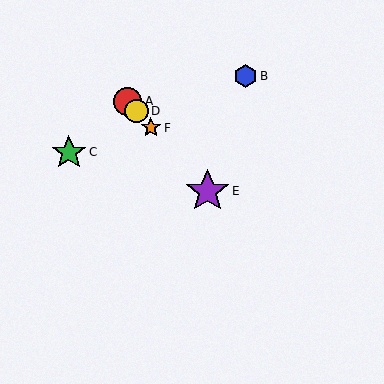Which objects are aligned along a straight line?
Objects A, D, E, F are aligned along a straight line.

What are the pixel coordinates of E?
Object E is at (208, 191).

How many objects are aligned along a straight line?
4 objects (A, D, E, F) are aligned along a straight line.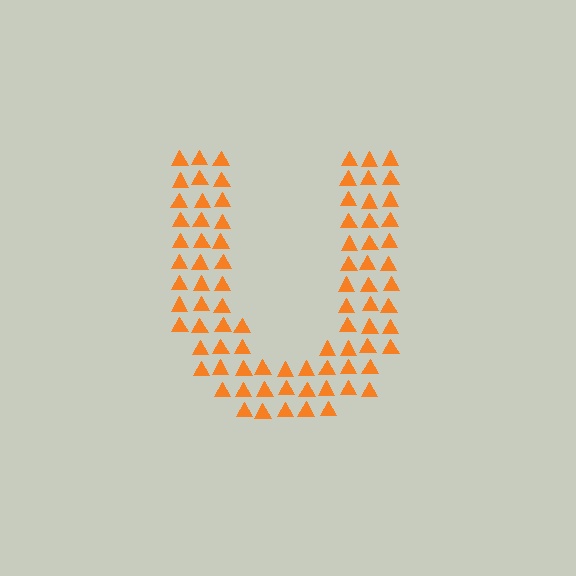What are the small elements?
The small elements are triangles.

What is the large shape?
The large shape is the letter U.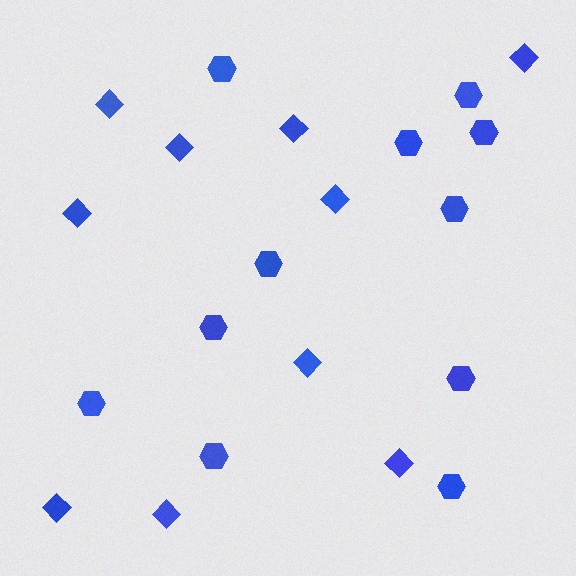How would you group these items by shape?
There are 2 groups: one group of diamonds (10) and one group of hexagons (11).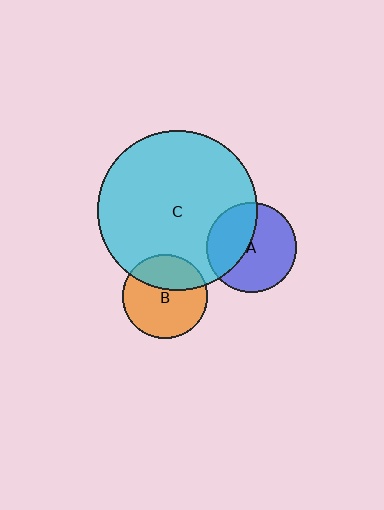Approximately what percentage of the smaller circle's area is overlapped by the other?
Approximately 40%.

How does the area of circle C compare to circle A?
Approximately 3.2 times.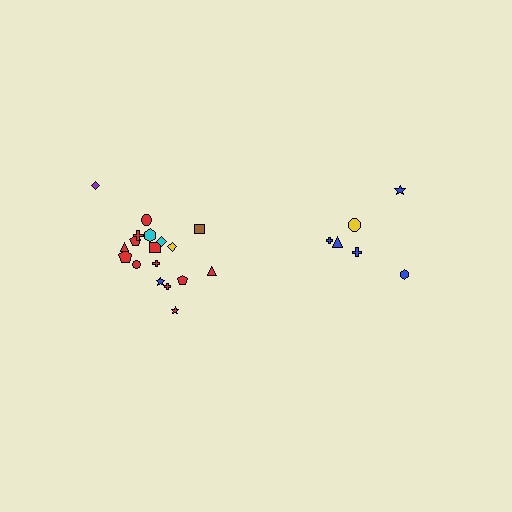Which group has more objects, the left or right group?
The left group.